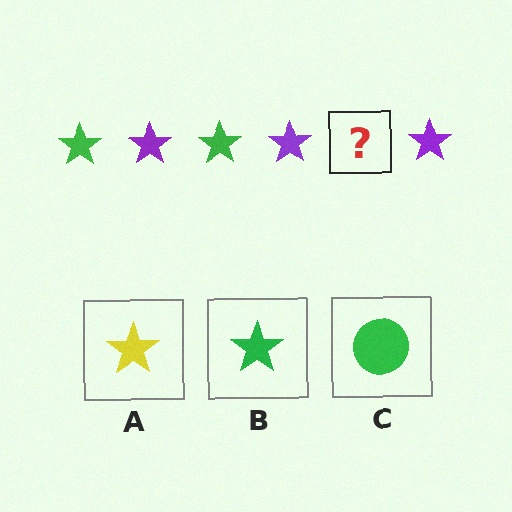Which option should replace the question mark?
Option B.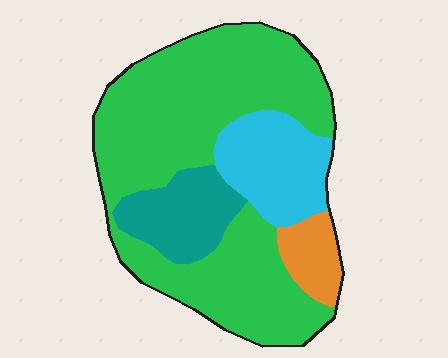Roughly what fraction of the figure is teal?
Teal takes up about one eighth (1/8) of the figure.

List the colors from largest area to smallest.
From largest to smallest: green, cyan, teal, orange.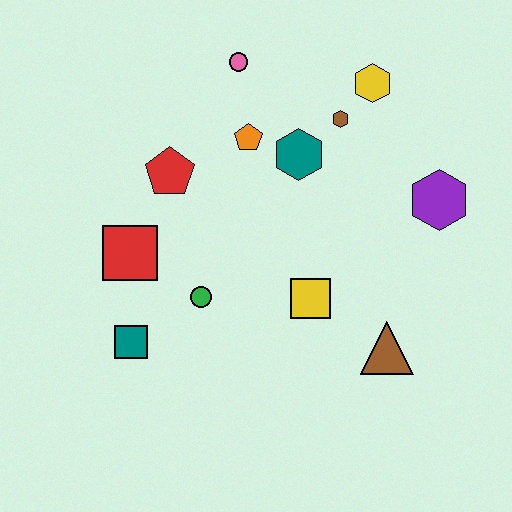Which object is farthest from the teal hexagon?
The teal square is farthest from the teal hexagon.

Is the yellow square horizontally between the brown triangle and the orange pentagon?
Yes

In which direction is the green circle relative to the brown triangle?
The green circle is to the left of the brown triangle.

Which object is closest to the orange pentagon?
The teal hexagon is closest to the orange pentagon.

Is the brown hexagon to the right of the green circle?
Yes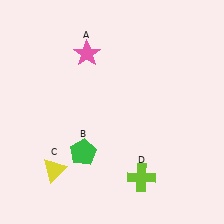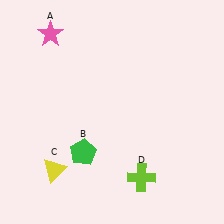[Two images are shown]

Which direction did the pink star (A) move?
The pink star (A) moved left.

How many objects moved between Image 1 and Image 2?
1 object moved between the two images.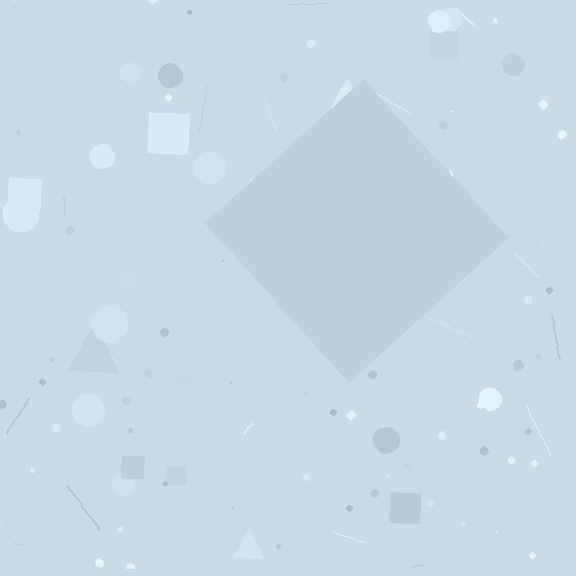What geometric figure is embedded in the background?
A diamond is embedded in the background.